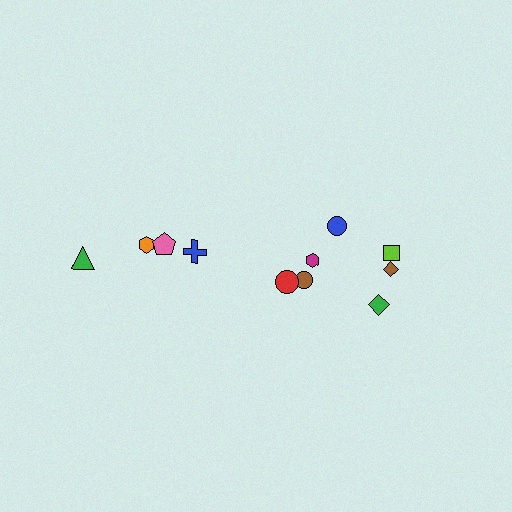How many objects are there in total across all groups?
There are 11 objects.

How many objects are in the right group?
There are 7 objects.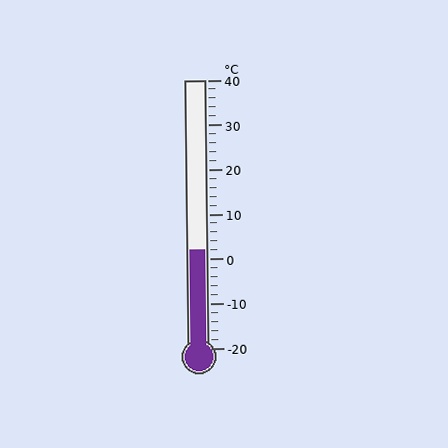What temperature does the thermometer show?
The thermometer shows approximately 2°C.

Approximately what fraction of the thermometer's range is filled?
The thermometer is filled to approximately 35% of its range.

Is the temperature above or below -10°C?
The temperature is above -10°C.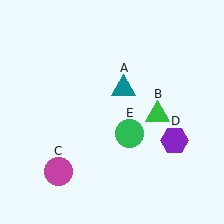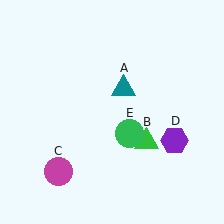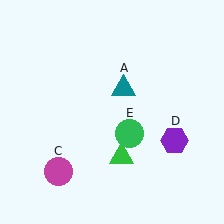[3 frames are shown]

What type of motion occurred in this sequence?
The green triangle (object B) rotated clockwise around the center of the scene.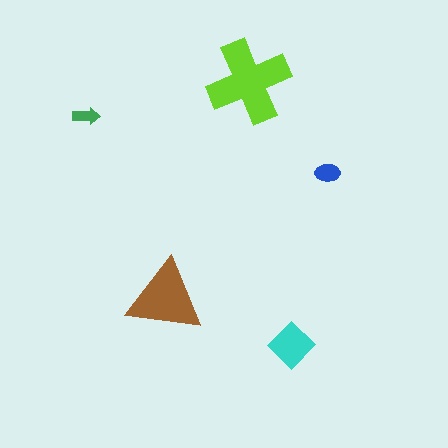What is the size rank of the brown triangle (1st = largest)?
2nd.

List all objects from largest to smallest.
The lime cross, the brown triangle, the cyan diamond, the blue ellipse, the green arrow.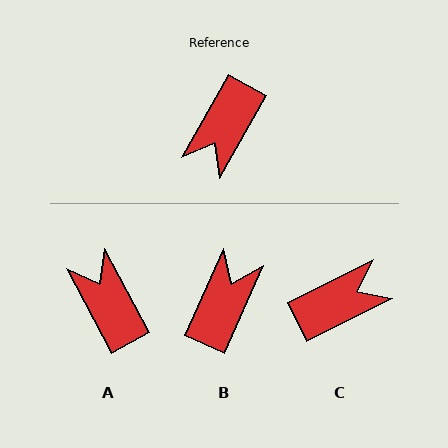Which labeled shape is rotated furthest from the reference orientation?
B, about 175 degrees away.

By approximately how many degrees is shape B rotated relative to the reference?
Approximately 175 degrees clockwise.